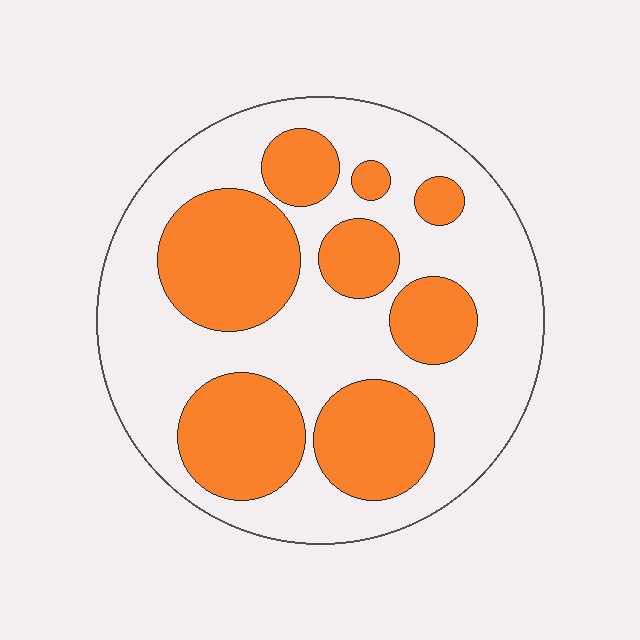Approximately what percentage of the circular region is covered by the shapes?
Approximately 40%.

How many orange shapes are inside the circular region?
8.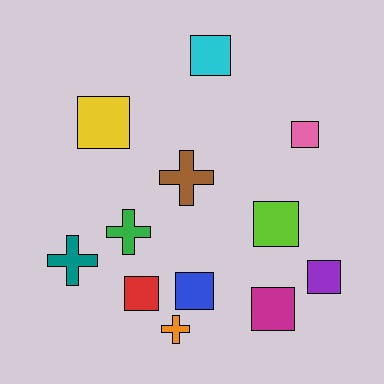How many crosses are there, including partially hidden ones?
There are 4 crosses.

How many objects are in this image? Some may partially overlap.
There are 12 objects.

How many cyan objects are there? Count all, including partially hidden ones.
There is 1 cyan object.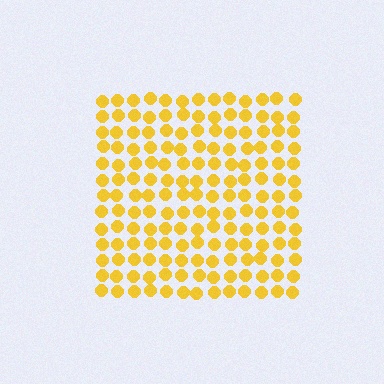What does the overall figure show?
The overall figure shows a square.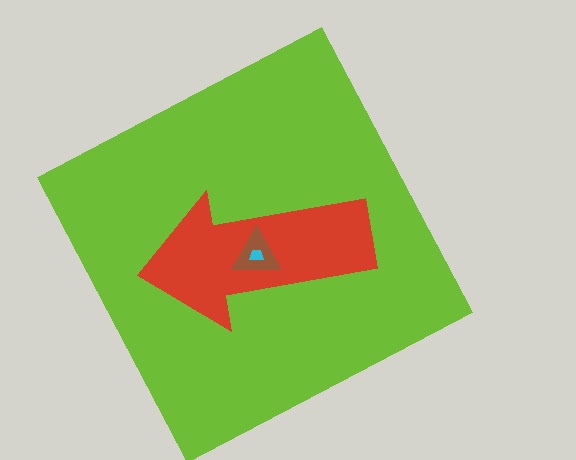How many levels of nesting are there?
4.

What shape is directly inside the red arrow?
The brown triangle.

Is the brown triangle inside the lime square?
Yes.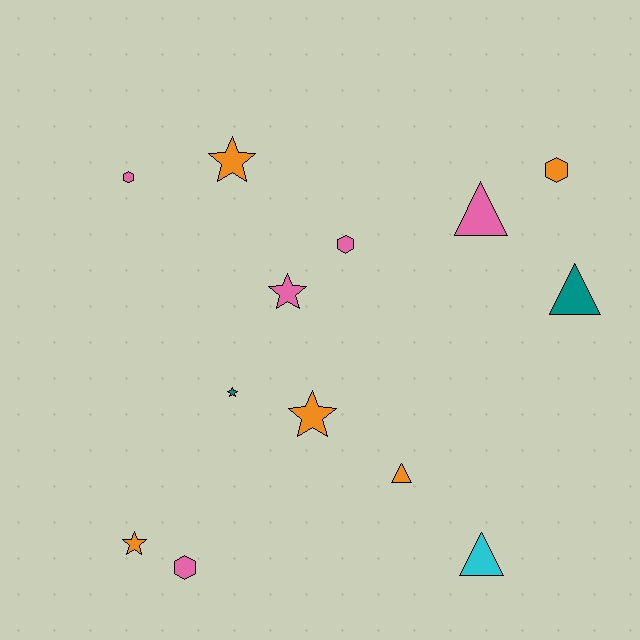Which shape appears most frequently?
Star, with 5 objects.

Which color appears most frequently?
Pink, with 5 objects.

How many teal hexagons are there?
There are no teal hexagons.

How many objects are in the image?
There are 13 objects.